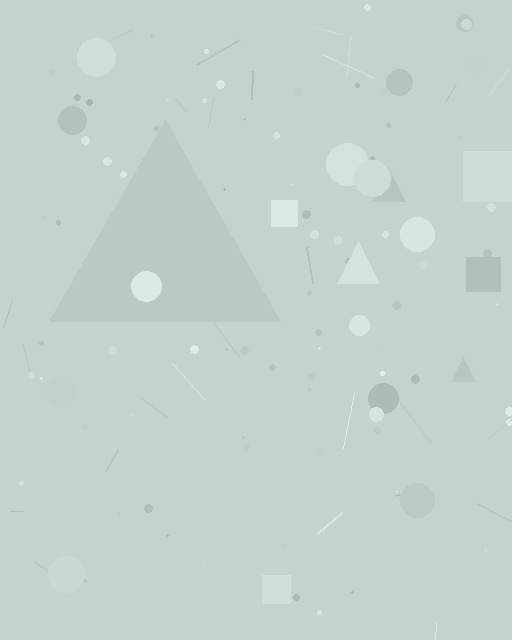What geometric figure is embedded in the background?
A triangle is embedded in the background.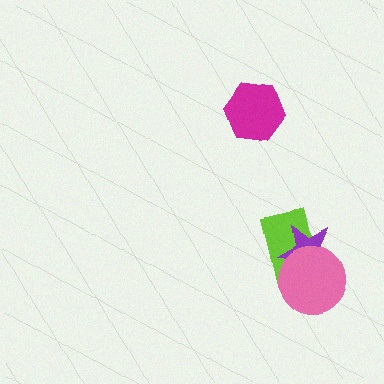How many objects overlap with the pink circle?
2 objects overlap with the pink circle.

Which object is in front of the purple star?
The pink circle is in front of the purple star.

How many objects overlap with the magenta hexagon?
0 objects overlap with the magenta hexagon.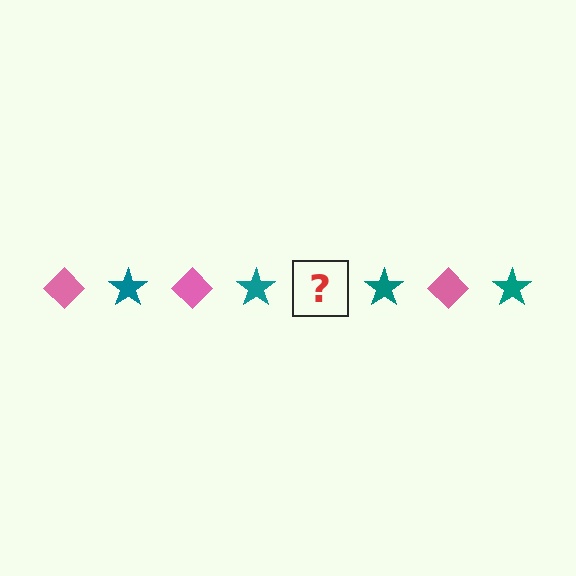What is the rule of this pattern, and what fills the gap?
The rule is that the pattern alternates between pink diamond and teal star. The gap should be filled with a pink diamond.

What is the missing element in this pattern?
The missing element is a pink diamond.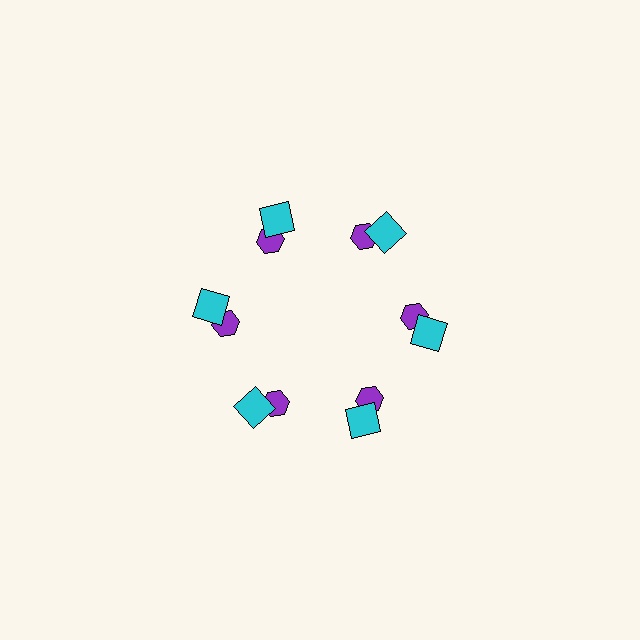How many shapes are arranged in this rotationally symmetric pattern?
There are 12 shapes, arranged in 6 groups of 2.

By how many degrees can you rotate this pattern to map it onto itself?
The pattern maps onto itself every 60 degrees of rotation.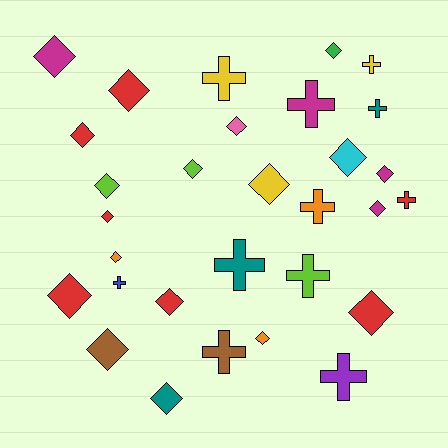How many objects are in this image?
There are 30 objects.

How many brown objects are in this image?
There are 2 brown objects.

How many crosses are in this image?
There are 11 crosses.